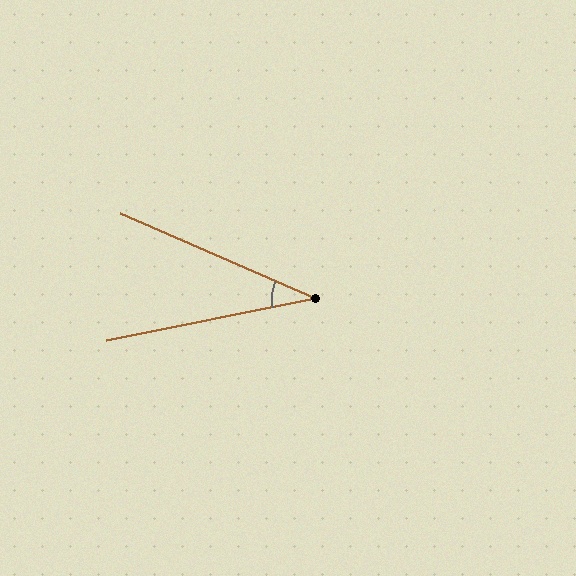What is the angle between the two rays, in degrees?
Approximately 35 degrees.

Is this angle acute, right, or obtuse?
It is acute.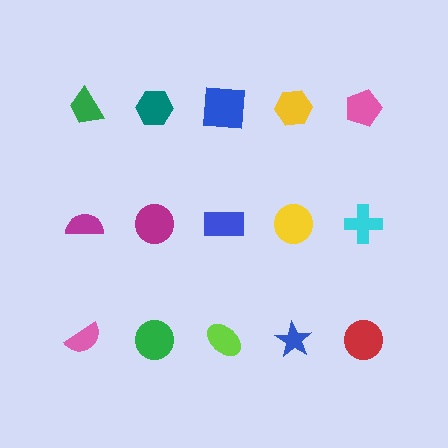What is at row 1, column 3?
A blue square.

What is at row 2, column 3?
A blue rectangle.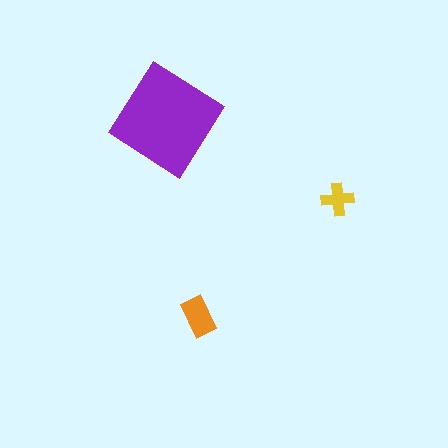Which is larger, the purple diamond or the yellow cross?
The purple diamond.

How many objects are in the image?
There are 3 objects in the image.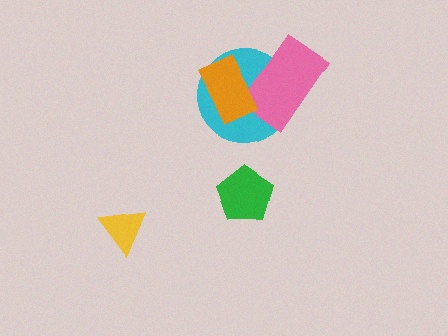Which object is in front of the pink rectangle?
The orange rectangle is in front of the pink rectangle.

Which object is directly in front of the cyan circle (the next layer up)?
The pink rectangle is directly in front of the cyan circle.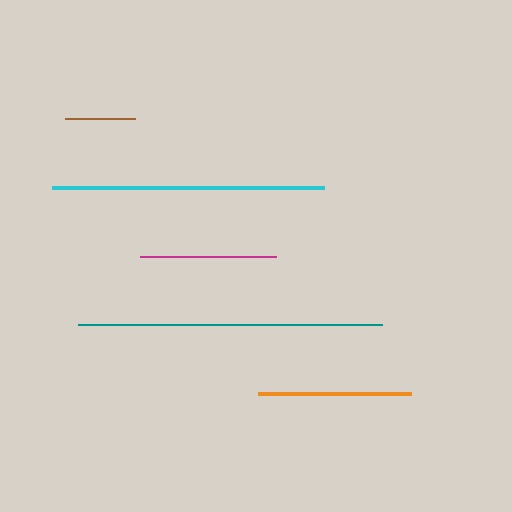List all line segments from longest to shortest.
From longest to shortest: teal, cyan, orange, magenta, brown.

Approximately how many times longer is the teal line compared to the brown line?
The teal line is approximately 4.3 times the length of the brown line.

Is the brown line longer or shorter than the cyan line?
The cyan line is longer than the brown line.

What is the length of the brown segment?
The brown segment is approximately 71 pixels long.